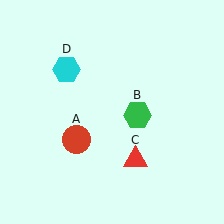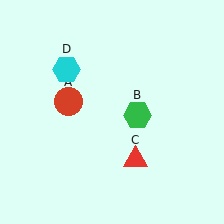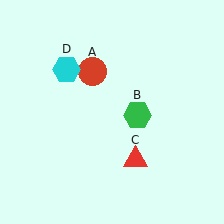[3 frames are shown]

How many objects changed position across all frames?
1 object changed position: red circle (object A).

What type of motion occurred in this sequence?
The red circle (object A) rotated clockwise around the center of the scene.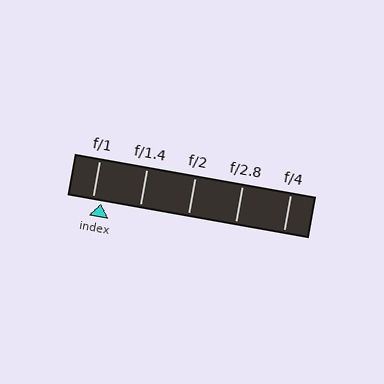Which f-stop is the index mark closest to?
The index mark is closest to f/1.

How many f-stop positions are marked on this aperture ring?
There are 5 f-stop positions marked.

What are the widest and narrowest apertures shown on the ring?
The widest aperture shown is f/1 and the narrowest is f/4.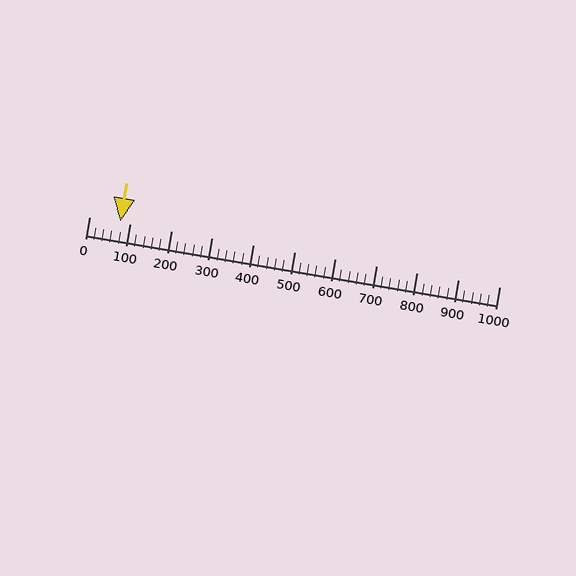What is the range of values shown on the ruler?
The ruler shows values from 0 to 1000.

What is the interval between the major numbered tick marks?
The major tick marks are spaced 100 units apart.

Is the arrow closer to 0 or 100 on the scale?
The arrow is closer to 100.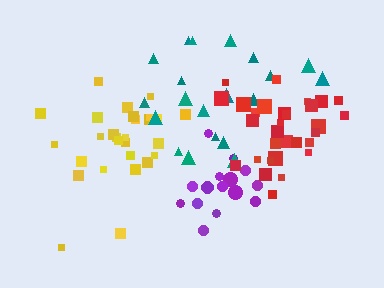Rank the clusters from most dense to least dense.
red, purple, yellow, teal.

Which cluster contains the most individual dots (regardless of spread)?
Red (30).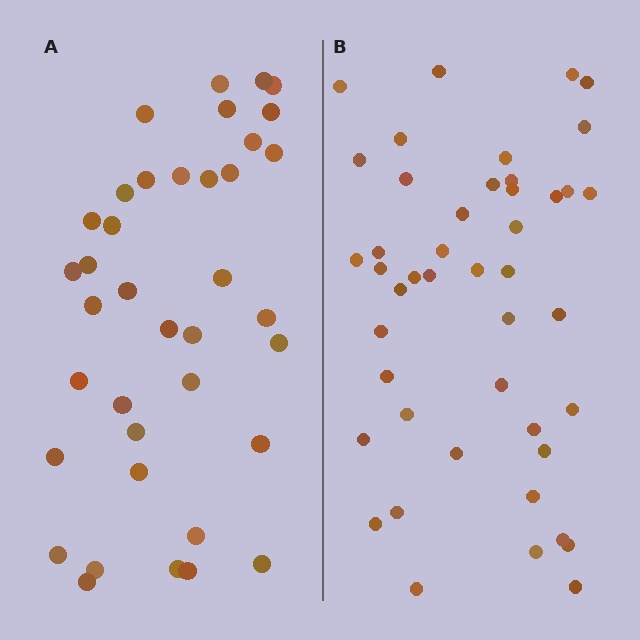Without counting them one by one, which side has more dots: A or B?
Region B (the right region) has more dots.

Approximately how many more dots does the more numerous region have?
Region B has roughly 8 or so more dots than region A.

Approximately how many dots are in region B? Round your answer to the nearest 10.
About 40 dots. (The exact count is 45, which rounds to 40.)